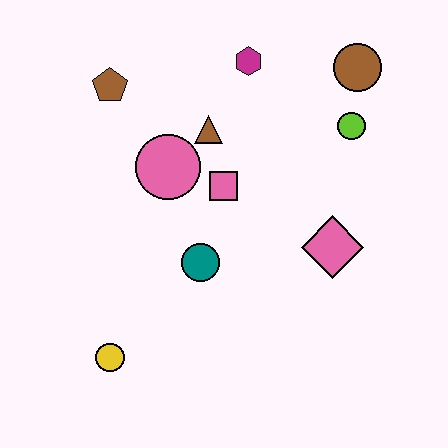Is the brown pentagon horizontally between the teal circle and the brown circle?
No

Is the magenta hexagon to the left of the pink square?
No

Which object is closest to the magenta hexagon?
The brown triangle is closest to the magenta hexagon.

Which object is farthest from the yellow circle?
The brown circle is farthest from the yellow circle.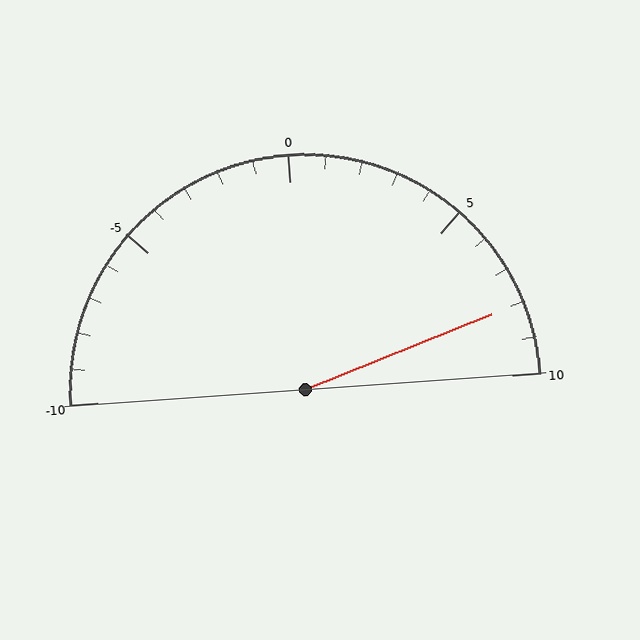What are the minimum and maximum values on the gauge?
The gauge ranges from -10 to 10.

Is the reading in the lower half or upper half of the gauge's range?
The reading is in the upper half of the range (-10 to 10).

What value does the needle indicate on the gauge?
The needle indicates approximately 8.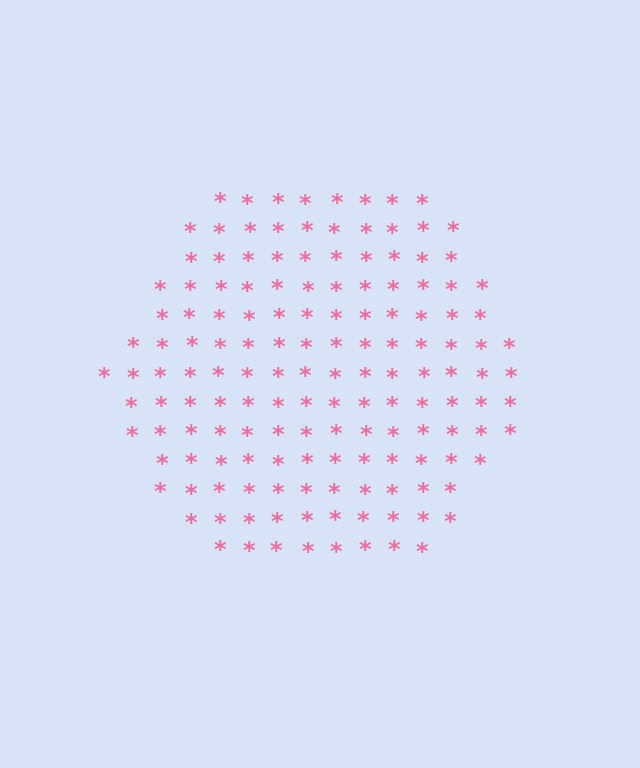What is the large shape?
The large shape is a hexagon.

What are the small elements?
The small elements are asterisks.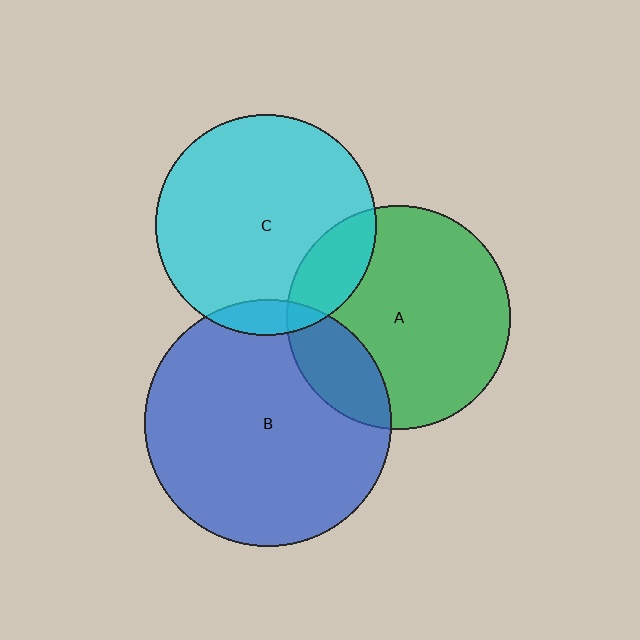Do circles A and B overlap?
Yes.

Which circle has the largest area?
Circle B (blue).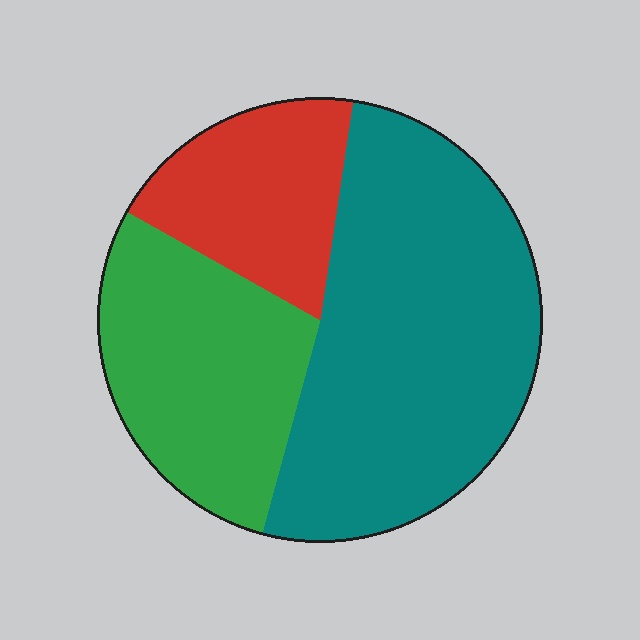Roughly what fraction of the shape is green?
Green covers 29% of the shape.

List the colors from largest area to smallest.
From largest to smallest: teal, green, red.